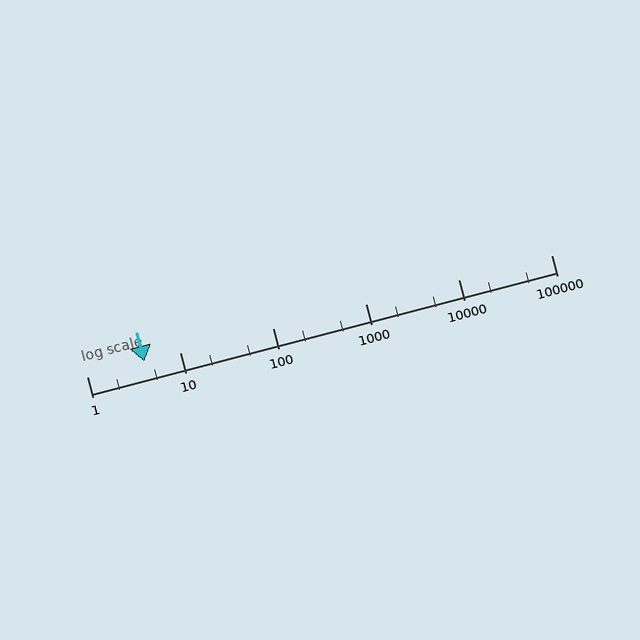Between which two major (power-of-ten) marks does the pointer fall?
The pointer is between 1 and 10.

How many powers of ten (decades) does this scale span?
The scale spans 5 decades, from 1 to 100000.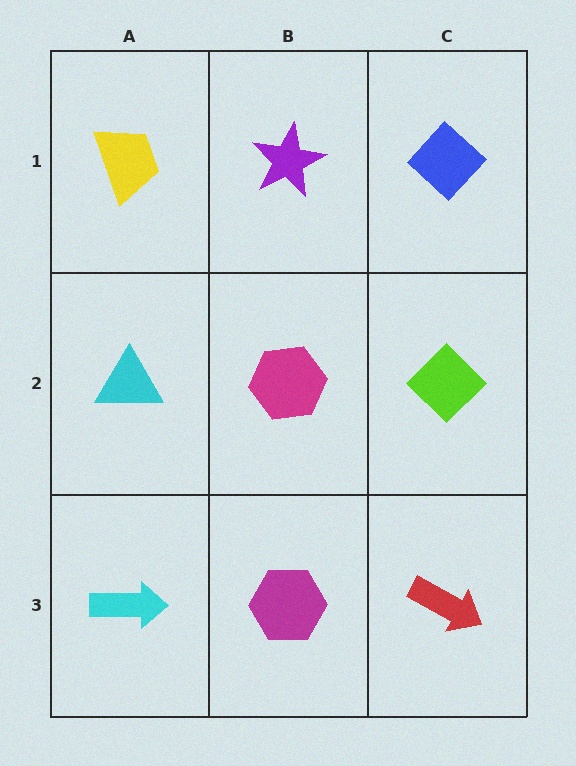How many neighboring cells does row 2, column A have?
3.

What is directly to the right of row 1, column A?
A purple star.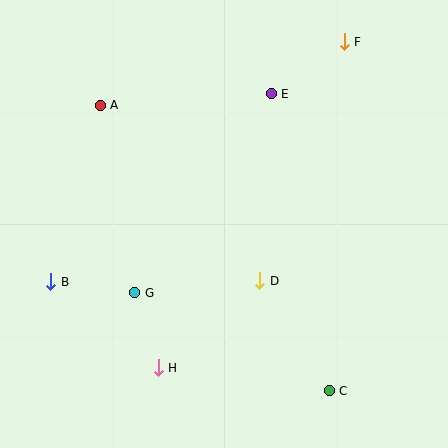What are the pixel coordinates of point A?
Point A is at (100, 105).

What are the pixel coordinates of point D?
Point D is at (260, 281).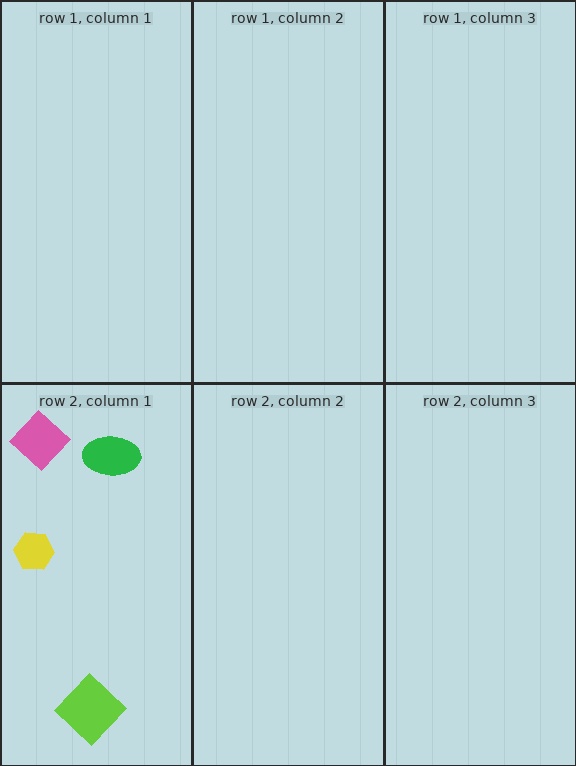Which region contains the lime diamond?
The row 2, column 1 region.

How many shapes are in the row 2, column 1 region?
4.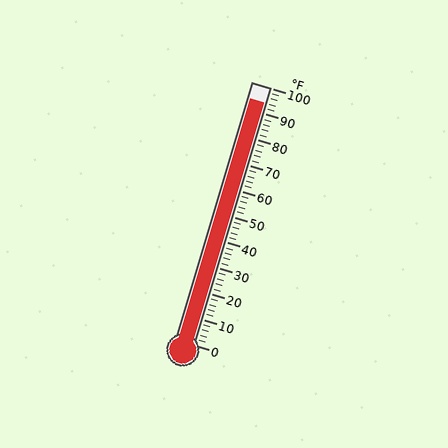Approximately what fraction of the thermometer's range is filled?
The thermometer is filled to approximately 95% of its range.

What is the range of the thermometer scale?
The thermometer scale ranges from 0°F to 100°F.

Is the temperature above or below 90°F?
The temperature is above 90°F.